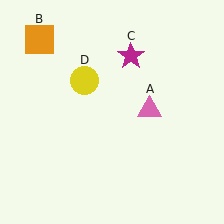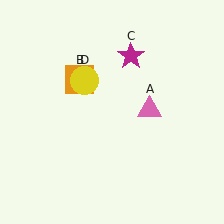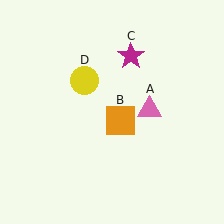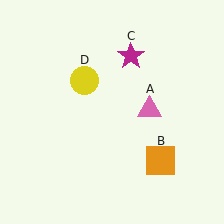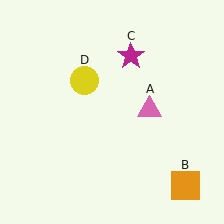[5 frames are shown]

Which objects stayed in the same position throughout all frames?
Pink triangle (object A) and magenta star (object C) and yellow circle (object D) remained stationary.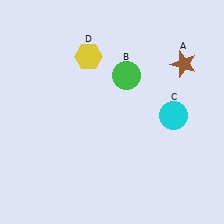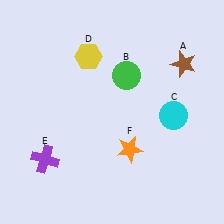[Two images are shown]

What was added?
A purple cross (E), an orange star (F) were added in Image 2.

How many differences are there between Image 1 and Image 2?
There are 2 differences between the two images.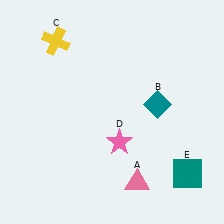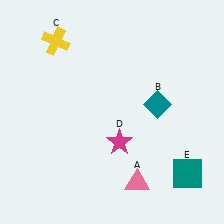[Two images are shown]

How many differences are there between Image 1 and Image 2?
There is 1 difference between the two images.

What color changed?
The star (D) changed from pink in Image 1 to magenta in Image 2.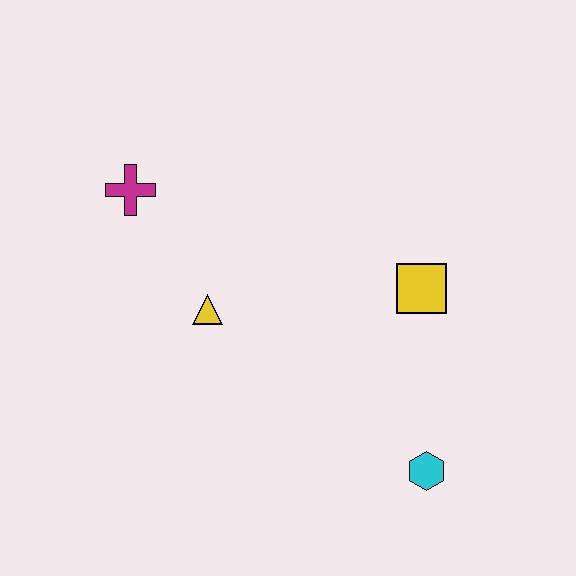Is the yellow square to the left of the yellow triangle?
No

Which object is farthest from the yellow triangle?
The cyan hexagon is farthest from the yellow triangle.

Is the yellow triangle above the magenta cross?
No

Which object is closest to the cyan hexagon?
The yellow square is closest to the cyan hexagon.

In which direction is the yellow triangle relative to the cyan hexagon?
The yellow triangle is to the left of the cyan hexagon.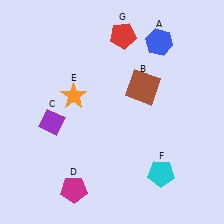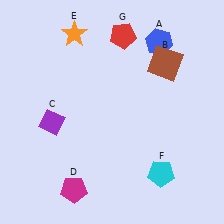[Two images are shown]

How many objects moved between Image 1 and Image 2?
2 objects moved between the two images.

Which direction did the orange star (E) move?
The orange star (E) moved up.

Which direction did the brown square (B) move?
The brown square (B) moved up.